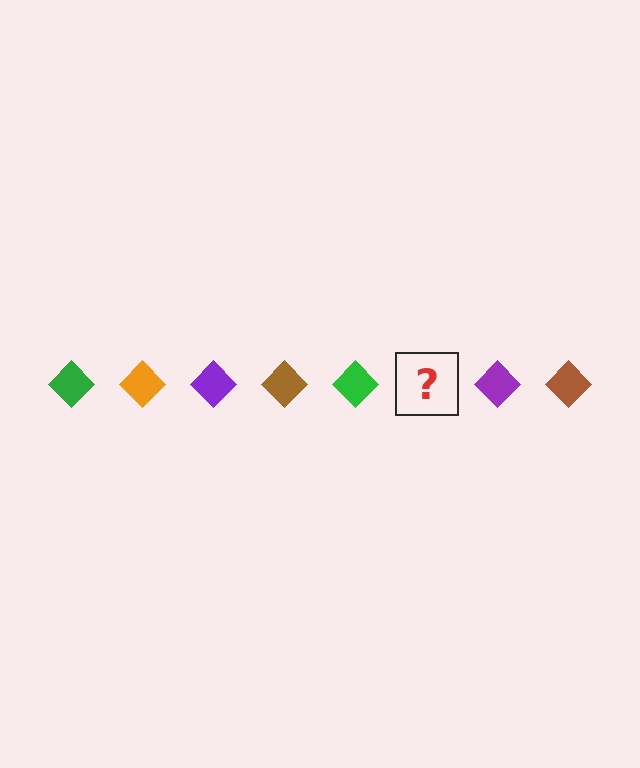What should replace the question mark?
The question mark should be replaced with an orange diamond.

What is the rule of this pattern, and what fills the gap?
The rule is that the pattern cycles through green, orange, purple, brown diamonds. The gap should be filled with an orange diamond.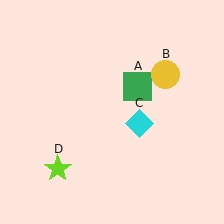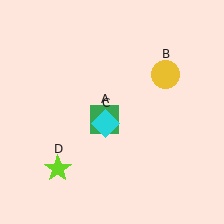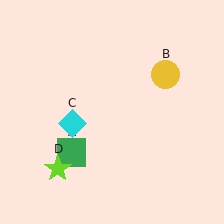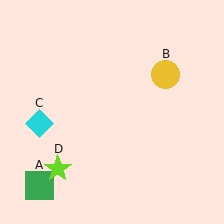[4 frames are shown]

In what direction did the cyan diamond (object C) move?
The cyan diamond (object C) moved left.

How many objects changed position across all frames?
2 objects changed position: green square (object A), cyan diamond (object C).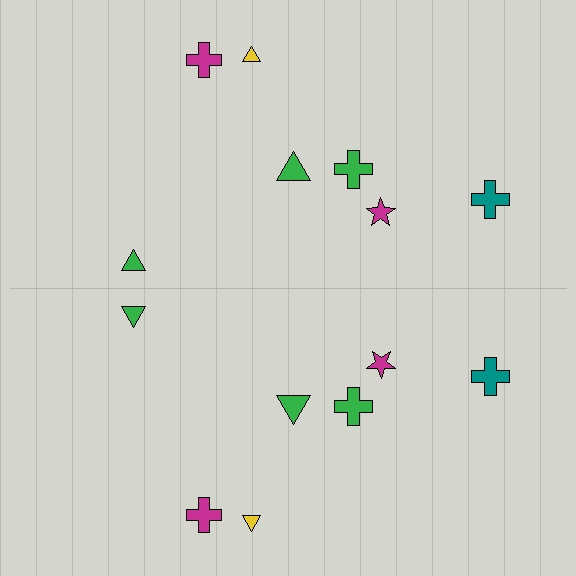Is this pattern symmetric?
Yes, this pattern has bilateral (reflection) symmetry.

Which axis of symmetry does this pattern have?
The pattern has a horizontal axis of symmetry running through the center of the image.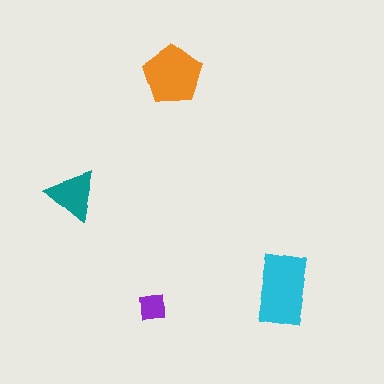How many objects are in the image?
There are 4 objects in the image.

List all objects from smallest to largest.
The purple square, the teal triangle, the orange pentagon, the cyan rectangle.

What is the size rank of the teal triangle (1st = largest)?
3rd.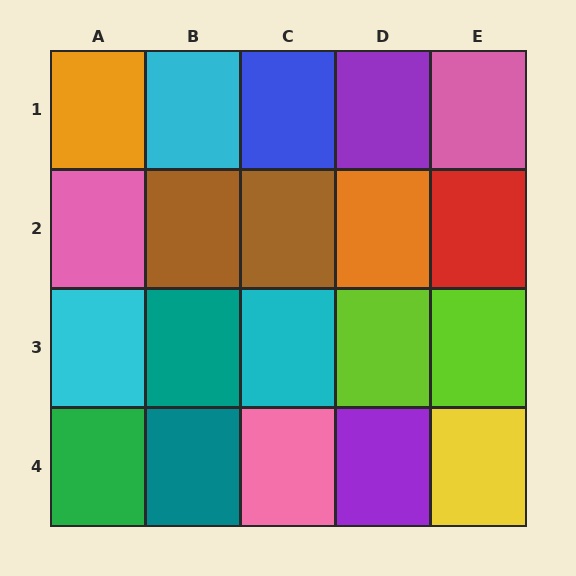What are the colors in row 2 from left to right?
Pink, brown, brown, orange, red.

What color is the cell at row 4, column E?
Yellow.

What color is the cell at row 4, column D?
Purple.